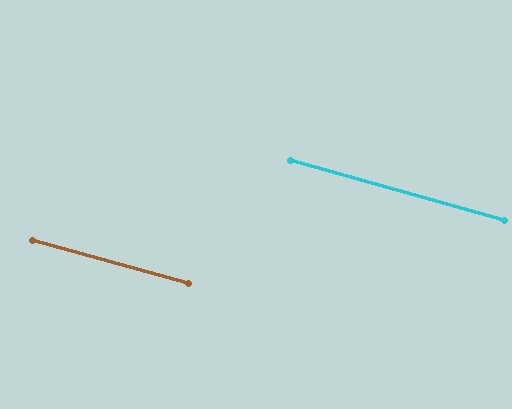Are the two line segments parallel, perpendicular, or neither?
Parallel — their directions differ by only 0.4°.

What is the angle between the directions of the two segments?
Approximately 0 degrees.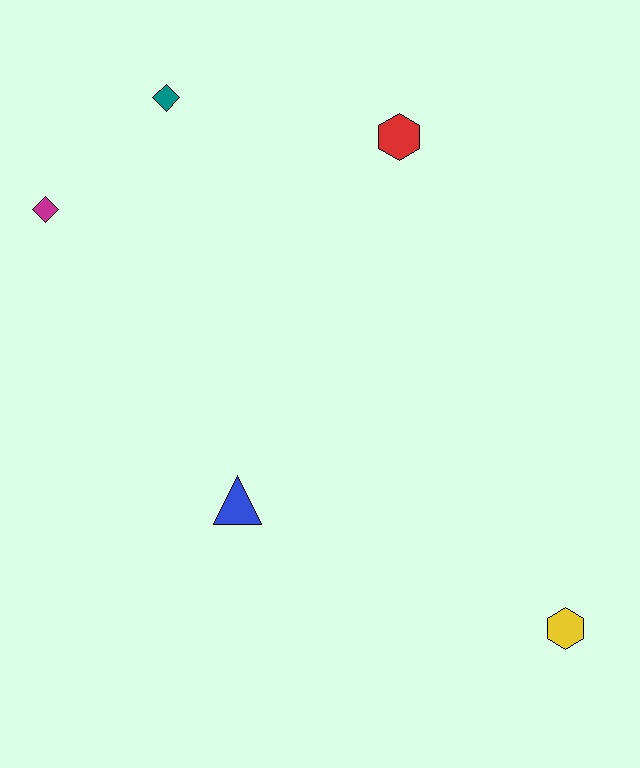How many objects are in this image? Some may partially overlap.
There are 5 objects.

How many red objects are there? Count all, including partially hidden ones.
There is 1 red object.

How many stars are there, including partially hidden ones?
There are no stars.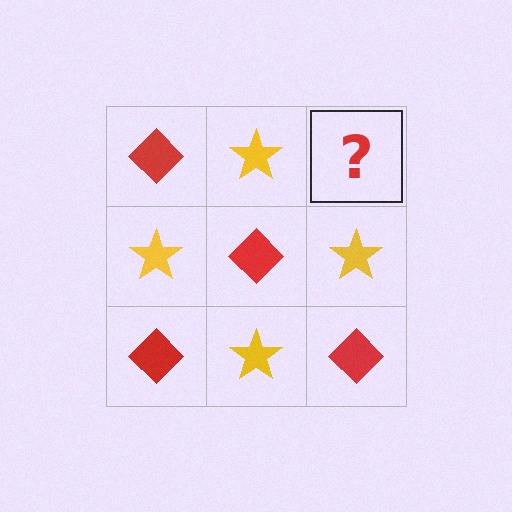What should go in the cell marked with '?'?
The missing cell should contain a red diamond.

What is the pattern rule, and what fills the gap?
The rule is that it alternates red diamond and yellow star in a checkerboard pattern. The gap should be filled with a red diamond.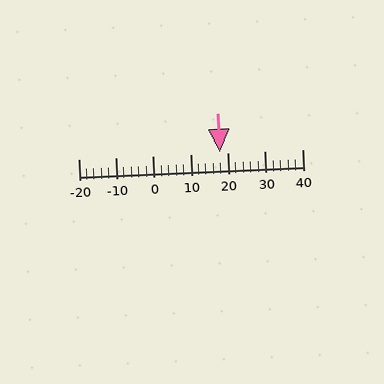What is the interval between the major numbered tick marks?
The major tick marks are spaced 10 units apart.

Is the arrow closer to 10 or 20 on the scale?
The arrow is closer to 20.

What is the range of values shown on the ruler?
The ruler shows values from -20 to 40.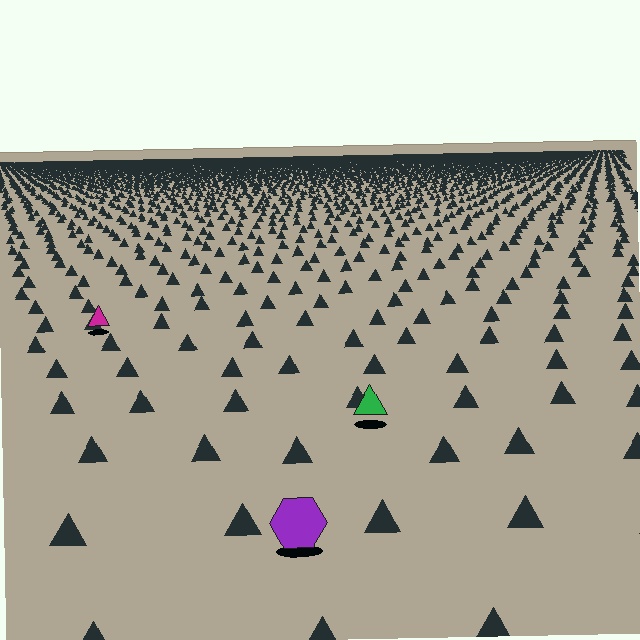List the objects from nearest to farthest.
From nearest to farthest: the purple hexagon, the green triangle, the magenta triangle.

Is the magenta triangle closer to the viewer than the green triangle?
No. The green triangle is closer — you can tell from the texture gradient: the ground texture is coarser near it.